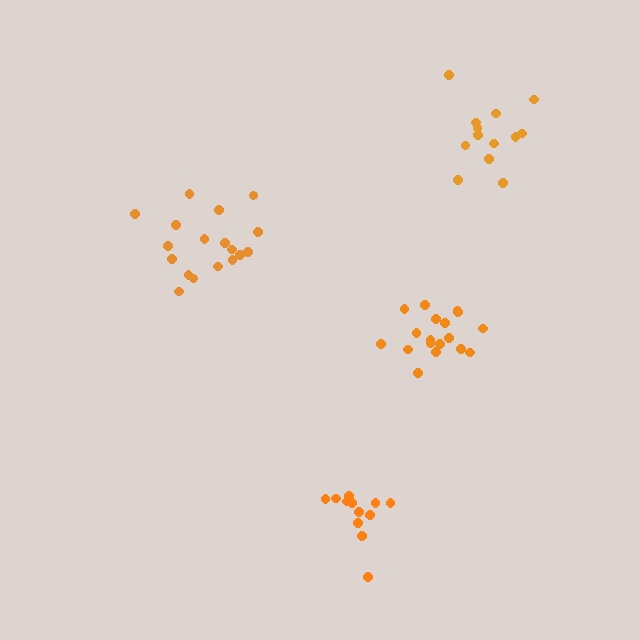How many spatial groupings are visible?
There are 4 spatial groupings.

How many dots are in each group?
Group 1: 18 dots, Group 2: 12 dots, Group 3: 13 dots, Group 4: 18 dots (61 total).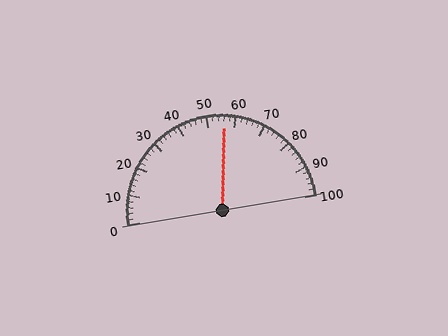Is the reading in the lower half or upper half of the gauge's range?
The reading is in the upper half of the range (0 to 100).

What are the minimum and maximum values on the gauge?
The gauge ranges from 0 to 100.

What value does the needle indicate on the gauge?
The needle indicates approximately 56.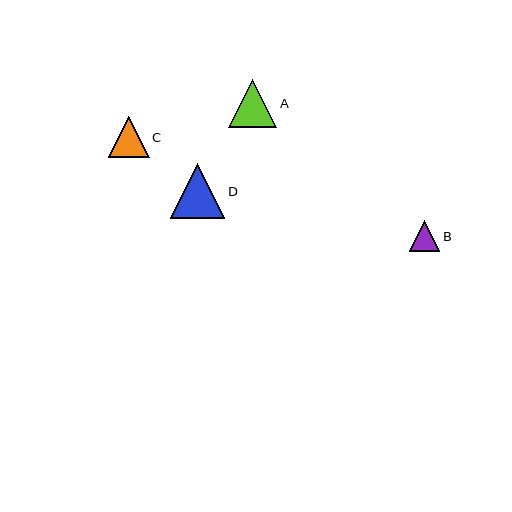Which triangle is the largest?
Triangle D is the largest with a size of approximately 55 pixels.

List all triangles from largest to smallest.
From largest to smallest: D, A, C, B.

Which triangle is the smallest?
Triangle B is the smallest with a size of approximately 31 pixels.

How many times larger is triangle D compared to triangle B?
Triangle D is approximately 1.8 times the size of triangle B.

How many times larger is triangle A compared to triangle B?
Triangle A is approximately 1.6 times the size of triangle B.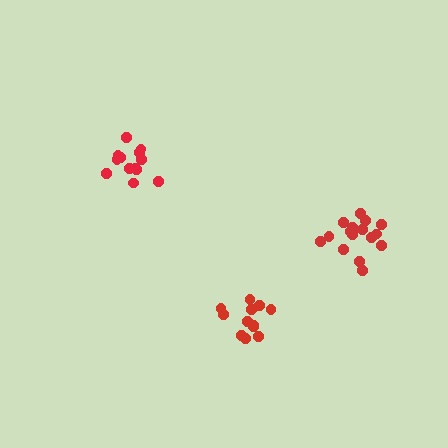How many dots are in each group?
Group 1: 13 dots, Group 2: 16 dots, Group 3: 12 dots (41 total).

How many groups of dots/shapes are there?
There are 3 groups.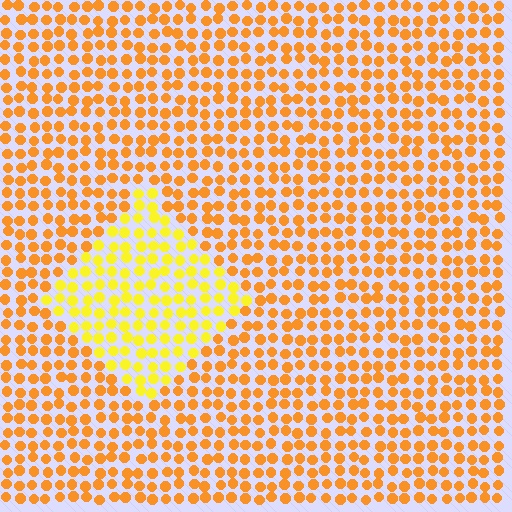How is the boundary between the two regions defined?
The boundary is defined purely by a slight shift in hue (about 28 degrees). Spacing, size, and orientation are identical on both sides.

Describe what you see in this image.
The image is filled with small orange elements in a uniform arrangement. A diamond-shaped region is visible where the elements are tinted to a slightly different hue, forming a subtle color boundary.